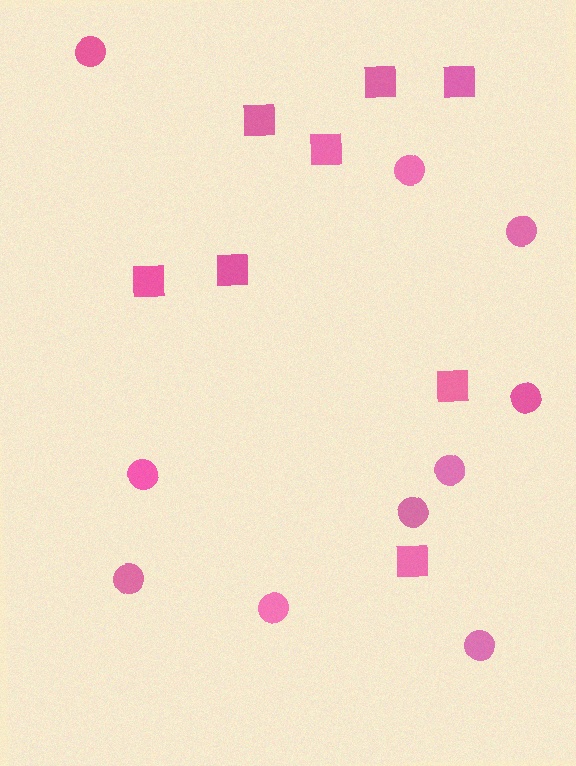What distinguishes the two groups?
There are 2 groups: one group of circles (10) and one group of squares (8).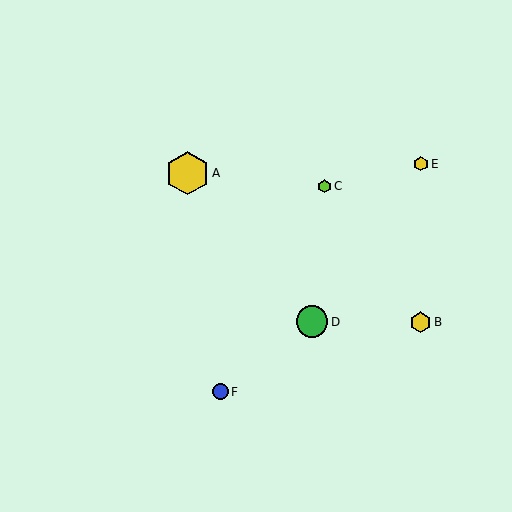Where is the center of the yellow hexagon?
The center of the yellow hexagon is at (421, 164).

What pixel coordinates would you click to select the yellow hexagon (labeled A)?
Click at (187, 173) to select the yellow hexagon A.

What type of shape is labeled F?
Shape F is a blue circle.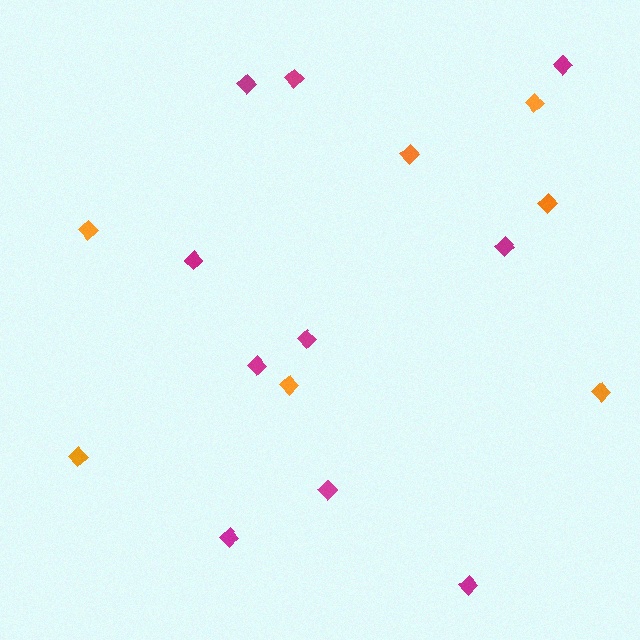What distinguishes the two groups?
There are 2 groups: one group of magenta diamonds (10) and one group of orange diamonds (7).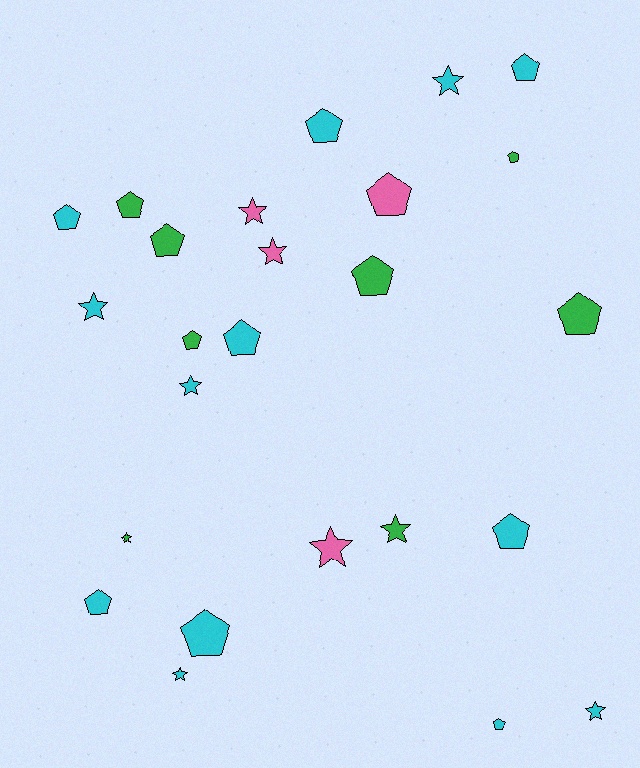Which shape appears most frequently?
Pentagon, with 15 objects.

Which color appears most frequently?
Cyan, with 13 objects.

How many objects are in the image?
There are 25 objects.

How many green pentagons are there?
There are 6 green pentagons.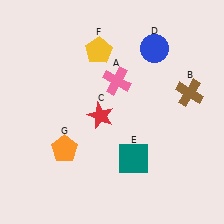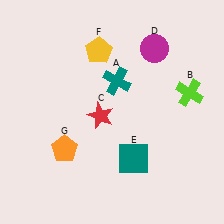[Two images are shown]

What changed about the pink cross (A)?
In Image 1, A is pink. In Image 2, it changed to teal.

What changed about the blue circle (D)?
In Image 1, D is blue. In Image 2, it changed to magenta.